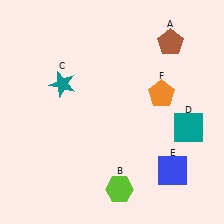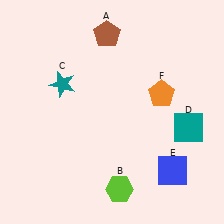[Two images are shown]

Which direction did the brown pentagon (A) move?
The brown pentagon (A) moved left.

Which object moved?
The brown pentagon (A) moved left.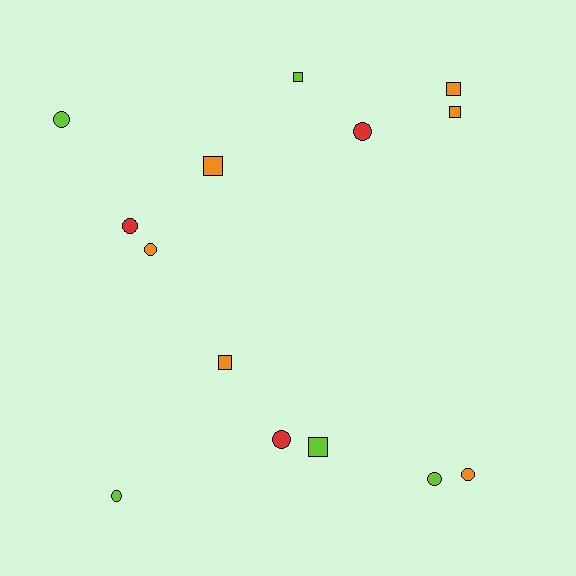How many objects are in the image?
There are 14 objects.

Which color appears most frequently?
Orange, with 6 objects.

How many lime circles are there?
There are 3 lime circles.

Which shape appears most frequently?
Circle, with 8 objects.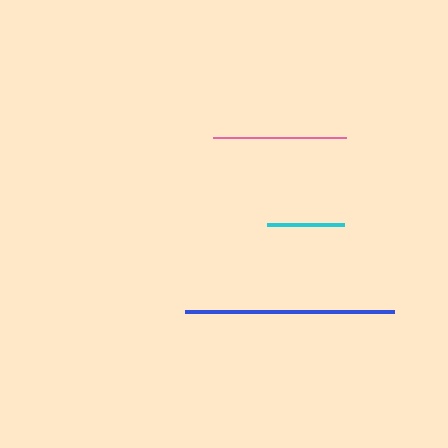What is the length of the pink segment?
The pink segment is approximately 133 pixels long.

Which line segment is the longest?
The blue line is the longest at approximately 209 pixels.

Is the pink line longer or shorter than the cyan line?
The pink line is longer than the cyan line.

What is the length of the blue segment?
The blue segment is approximately 209 pixels long.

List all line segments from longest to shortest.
From longest to shortest: blue, pink, cyan.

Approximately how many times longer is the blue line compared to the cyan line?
The blue line is approximately 2.7 times the length of the cyan line.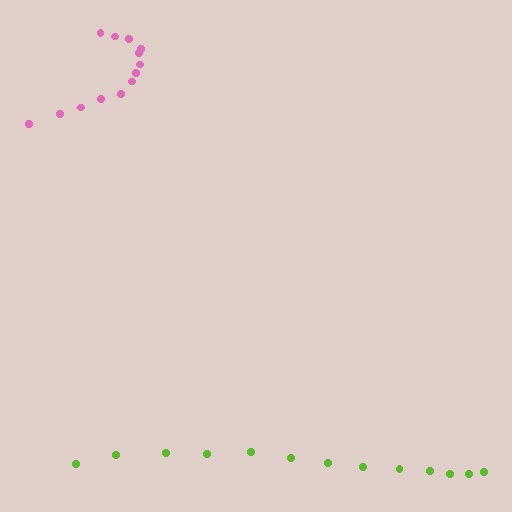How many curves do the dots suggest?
There are 2 distinct paths.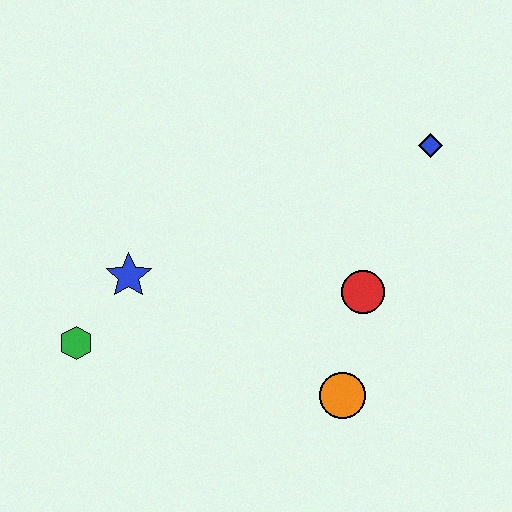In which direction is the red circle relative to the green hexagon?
The red circle is to the right of the green hexagon.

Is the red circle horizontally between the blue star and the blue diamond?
Yes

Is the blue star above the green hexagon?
Yes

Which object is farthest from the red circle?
The green hexagon is farthest from the red circle.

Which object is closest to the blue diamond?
The red circle is closest to the blue diamond.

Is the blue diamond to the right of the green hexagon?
Yes